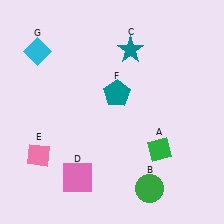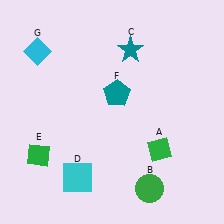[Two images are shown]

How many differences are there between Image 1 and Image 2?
There are 2 differences between the two images.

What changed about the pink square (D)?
In Image 1, D is pink. In Image 2, it changed to cyan.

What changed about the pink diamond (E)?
In Image 1, E is pink. In Image 2, it changed to green.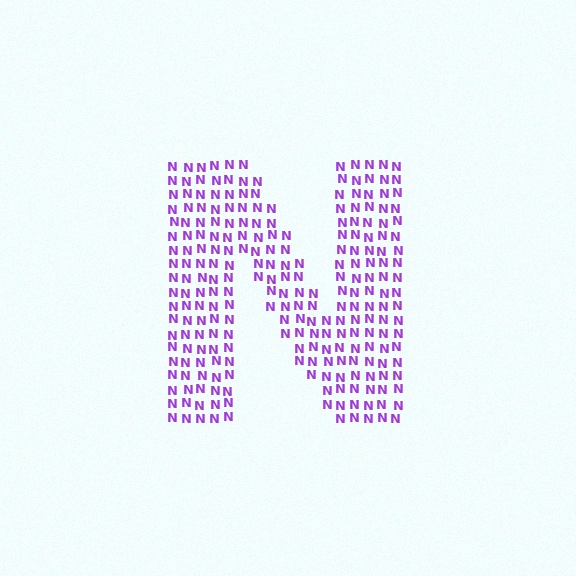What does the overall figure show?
The overall figure shows the letter N.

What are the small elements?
The small elements are letter N's.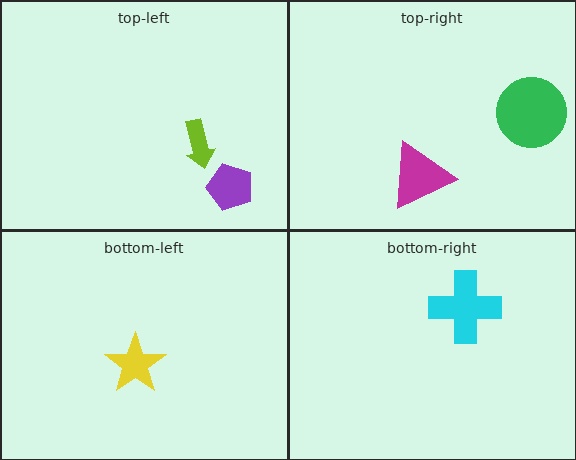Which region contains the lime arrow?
The top-left region.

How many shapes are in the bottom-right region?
1.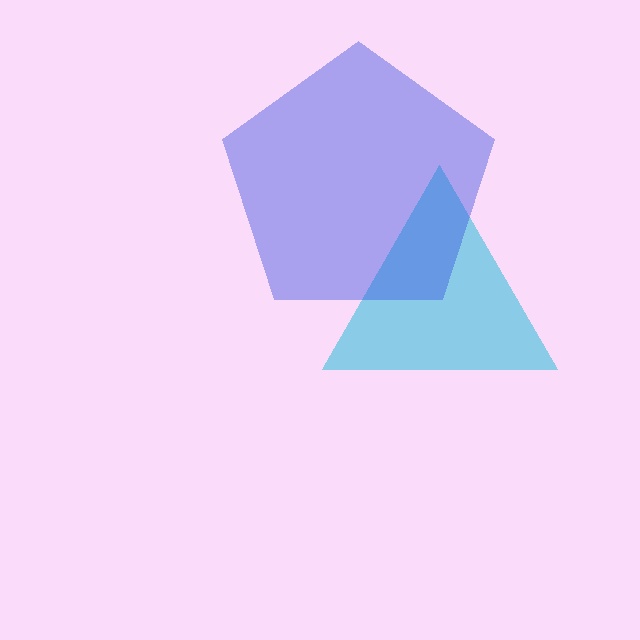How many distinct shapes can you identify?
There are 2 distinct shapes: a cyan triangle, a blue pentagon.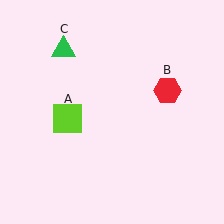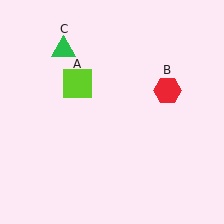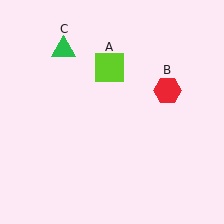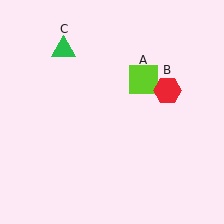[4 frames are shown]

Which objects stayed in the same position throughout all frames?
Red hexagon (object B) and green triangle (object C) remained stationary.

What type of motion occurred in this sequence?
The lime square (object A) rotated clockwise around the center of the scene.